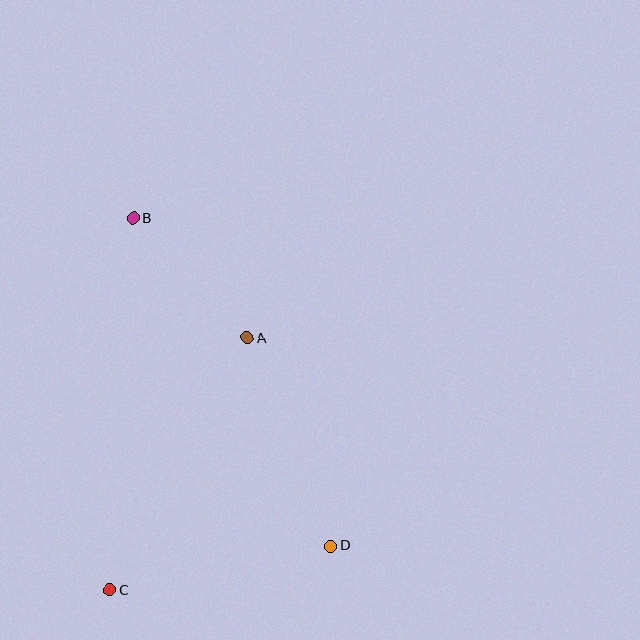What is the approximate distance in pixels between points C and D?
The distance between C and D is approximately 225 pixels.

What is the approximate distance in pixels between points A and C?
The distance between A and C is approximately 287 pixels.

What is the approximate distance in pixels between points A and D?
The distance between A and D is approximately 224 pixels.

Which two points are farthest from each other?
Points B and D are farthest from each other.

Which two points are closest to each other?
Points A and B are closest to each other.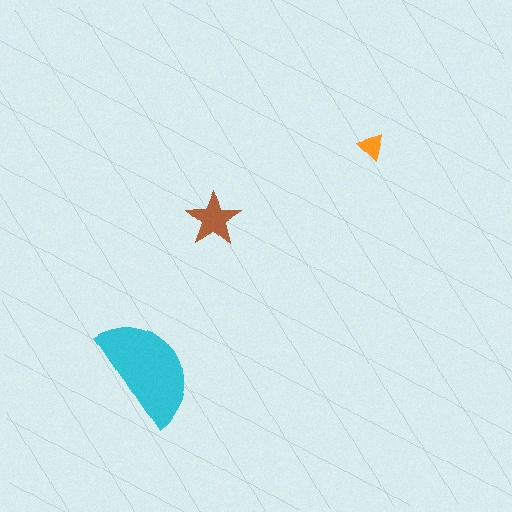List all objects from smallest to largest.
The orange triangle, the brown star, the cyan semicircle.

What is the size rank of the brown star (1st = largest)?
2nd.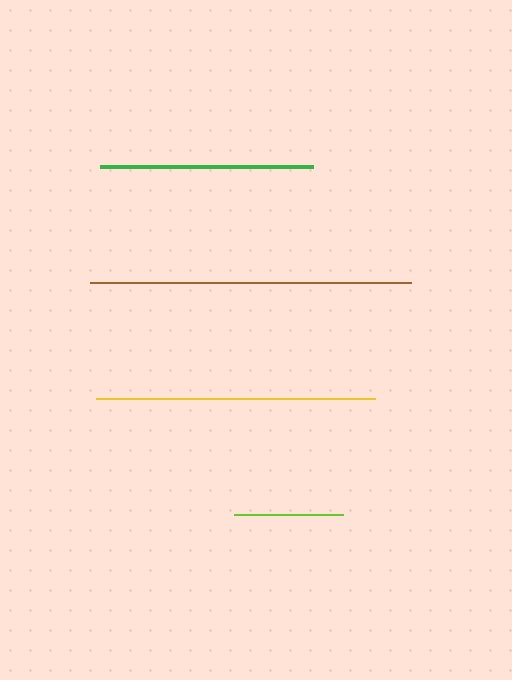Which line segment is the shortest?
The lime line is the shortest at approximately 109 pixels.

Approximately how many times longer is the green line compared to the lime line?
The green line is approximately 2.0 times the length of the lime line.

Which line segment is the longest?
The brown line is the longest at approximately 321 pixels.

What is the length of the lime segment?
The lime segment is approximately 109 pixels long.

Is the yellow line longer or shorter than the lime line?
The yellow line is longer than the lime line.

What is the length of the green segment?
The green segment is approximately 214 pixels long.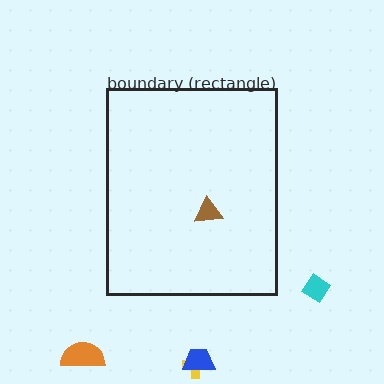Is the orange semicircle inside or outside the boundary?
Outside.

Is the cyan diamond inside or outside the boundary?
Outside.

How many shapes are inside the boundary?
1 inside, 4 outside.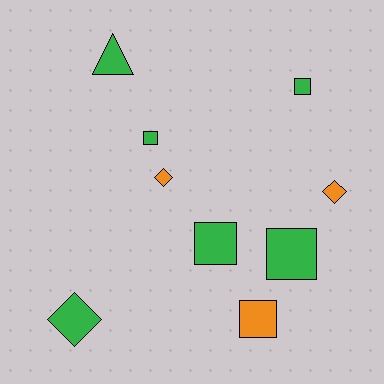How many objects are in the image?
There are 9 objects.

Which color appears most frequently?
Green, with 6 objects.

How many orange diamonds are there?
There are 2 orange diamonds.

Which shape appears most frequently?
Square, with 5 objects.